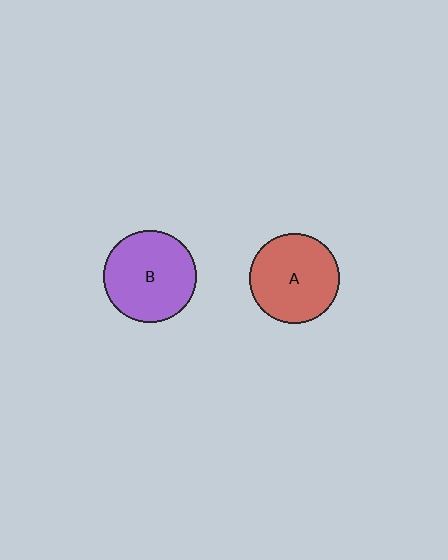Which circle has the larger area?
Circle B (purple).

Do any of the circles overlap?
No, none of the circles overlap.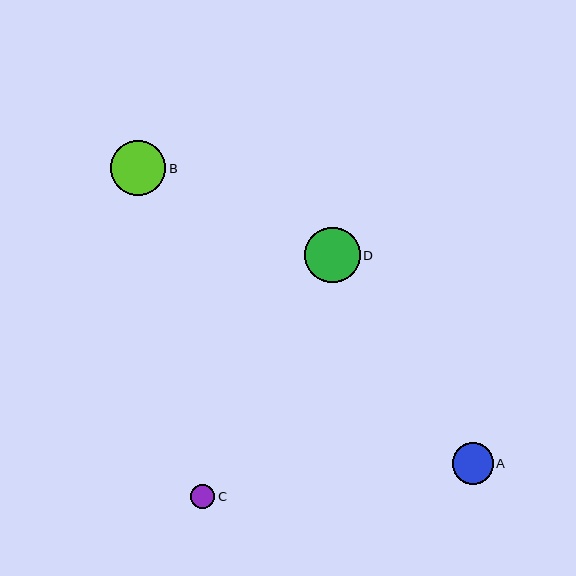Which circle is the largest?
Circle D is the largest with a size of approximately 56 pixels.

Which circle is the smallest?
Circle C is the smallest with a size of approximately 24 pixels.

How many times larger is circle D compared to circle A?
Circle D is approximately 1.3 times the size of circle A.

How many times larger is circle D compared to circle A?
Circle D is approximately 1.3 times the size of circle A.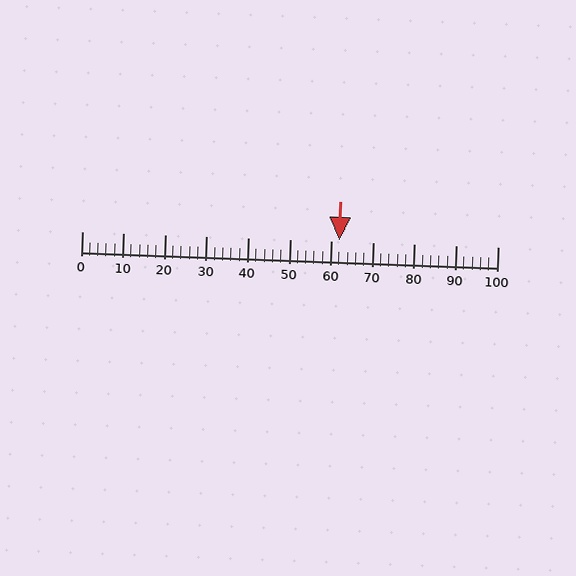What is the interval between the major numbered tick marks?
The major tick marks are spaced 10 units apart.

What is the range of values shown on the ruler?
The ruler shows values from 0 to 100.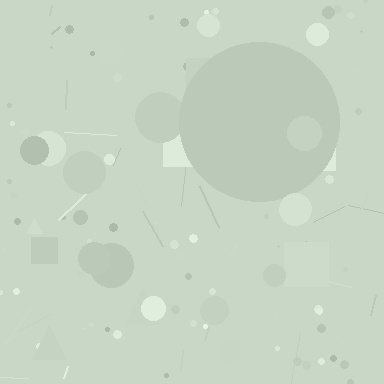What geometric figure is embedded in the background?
A circle is embedded in the background.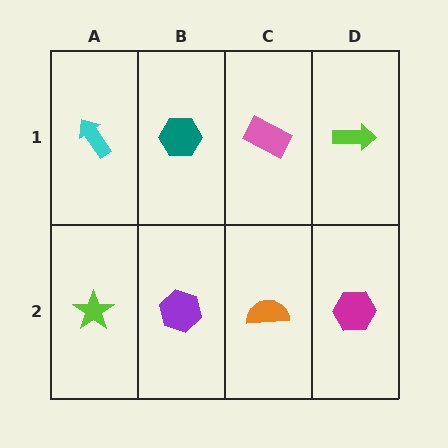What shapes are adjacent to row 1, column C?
An orange semicircle (row 2, column C), a teal hexagon (row 1, column B), a lime arrow (row 1, column D).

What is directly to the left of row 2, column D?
An orange semicircle.